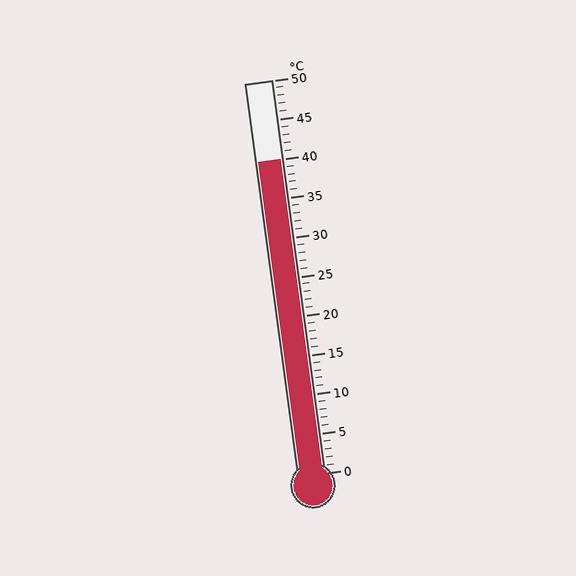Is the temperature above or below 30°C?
The temperature is above 30°C.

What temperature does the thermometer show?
The thermometer shows approximately 40°C.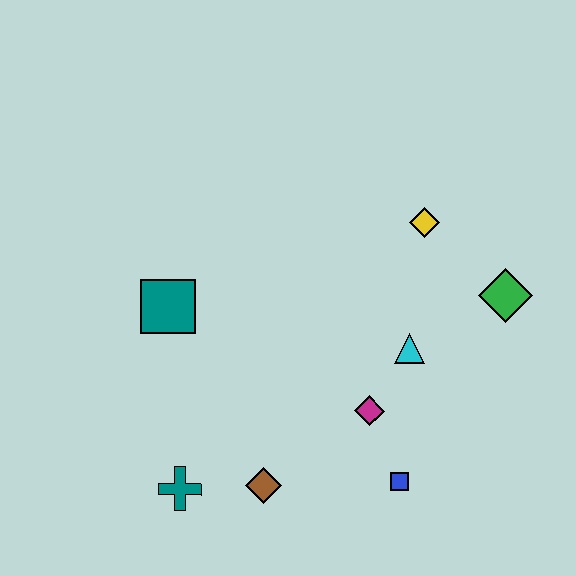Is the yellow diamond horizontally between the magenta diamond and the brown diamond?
No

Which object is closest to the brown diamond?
The teal cross is closest to the brown diamond.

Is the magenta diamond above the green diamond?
No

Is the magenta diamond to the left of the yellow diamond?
Yes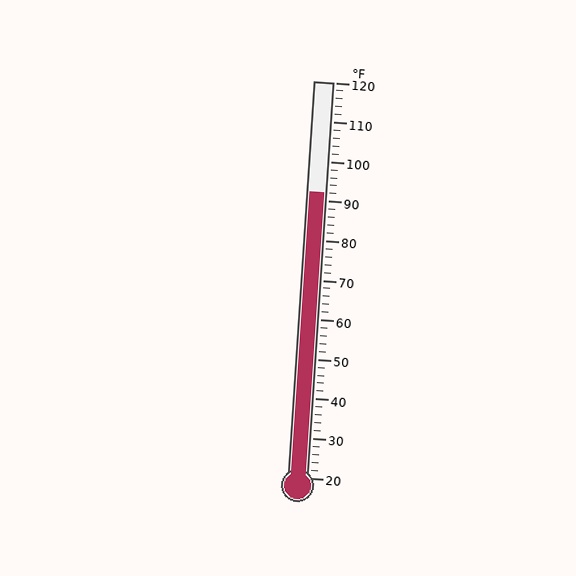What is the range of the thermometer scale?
The thermometer scale ranges from 20°F to 120°F.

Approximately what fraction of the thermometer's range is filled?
The thermometer is filled to approximately 70% of its range.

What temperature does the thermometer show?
The thermometer shows approximately 92°F.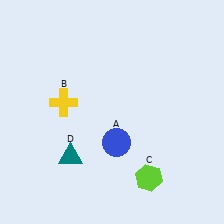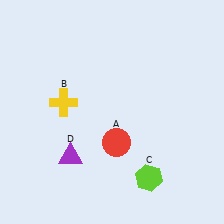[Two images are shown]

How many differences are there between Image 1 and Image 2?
There are 2 differences between the two images.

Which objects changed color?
A changed from blue to red. D changed from teal to purple.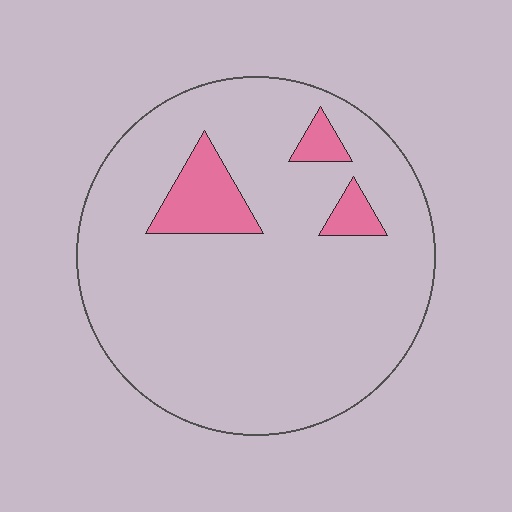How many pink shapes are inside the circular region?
3.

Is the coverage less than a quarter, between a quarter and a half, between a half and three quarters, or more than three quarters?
Less than a quarter.